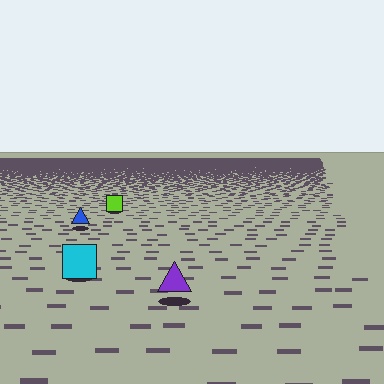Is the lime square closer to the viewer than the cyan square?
No. The cyan square is closer — you can tell from the texture gradient: the ground texture is coarser near it.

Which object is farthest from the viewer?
The lime square is farthest from the viewer. It appears smaller and the ground texture around it is denser.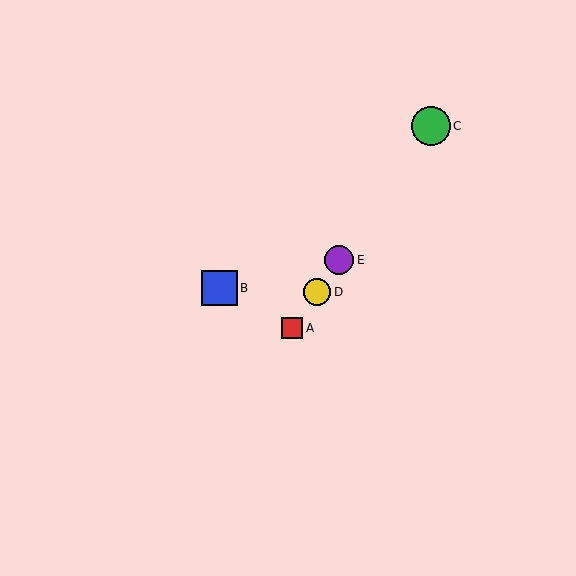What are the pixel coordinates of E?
Object E is at (339, 260).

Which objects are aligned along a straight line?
Objects A, C, D, E are aligned along a straight line.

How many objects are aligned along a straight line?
4 objects (A, C, D, E) are aligned along a straight line.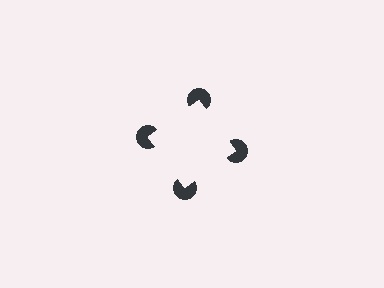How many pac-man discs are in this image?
There are 4 — one at each vertex of the illusory square.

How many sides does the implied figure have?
4 sides.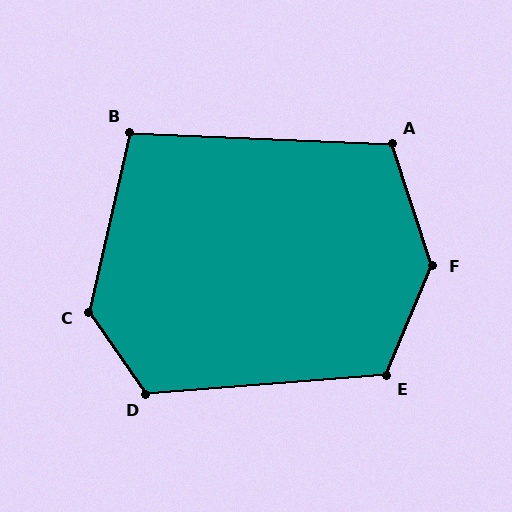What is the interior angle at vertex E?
Approximately 117 degrees (obtuse).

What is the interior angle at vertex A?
Approximately 111 degrees (obtuse).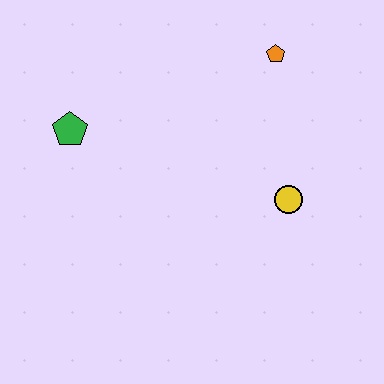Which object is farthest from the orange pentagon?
The green pentagon is farthest from the orange pentagon.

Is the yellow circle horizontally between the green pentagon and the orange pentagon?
No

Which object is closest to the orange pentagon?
The yellow circle is closest to the orange pentagon.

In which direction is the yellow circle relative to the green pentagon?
The yellow circle is to the right of the green pentagon.